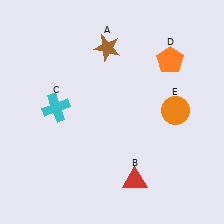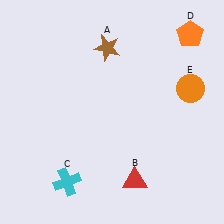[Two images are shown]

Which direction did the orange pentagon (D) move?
The orange pentagon (D) moved up.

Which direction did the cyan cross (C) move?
The cyan cross (C) moved down.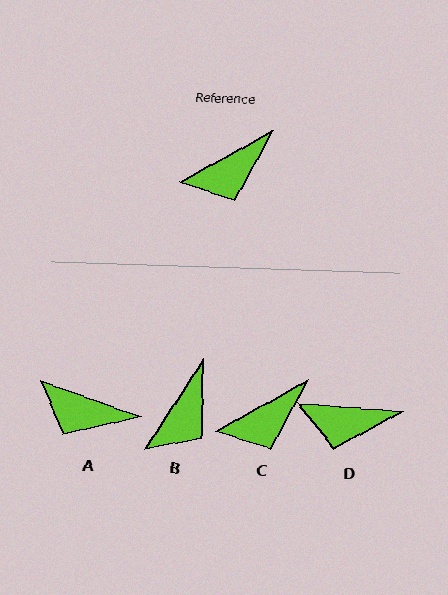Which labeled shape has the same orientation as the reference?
C.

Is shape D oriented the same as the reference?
No, it is off by about 33 degrees.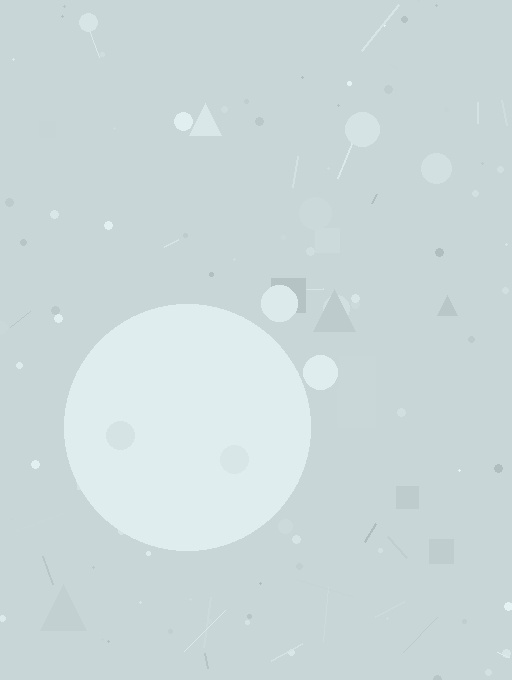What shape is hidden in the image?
A circle is hidden in the image.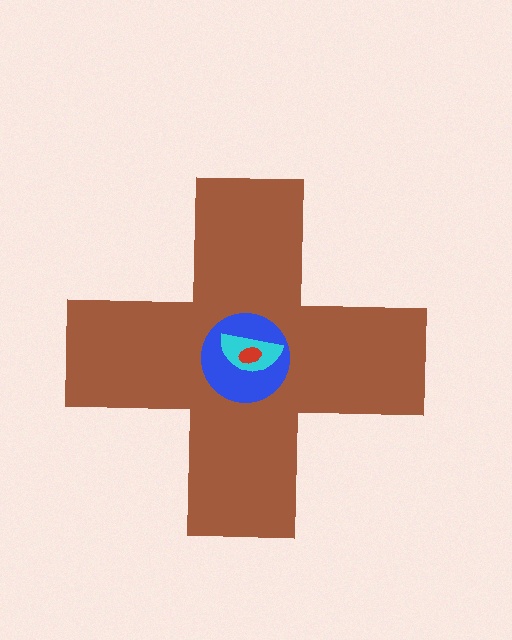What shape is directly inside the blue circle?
The cyan semicircle.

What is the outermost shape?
The brown cross.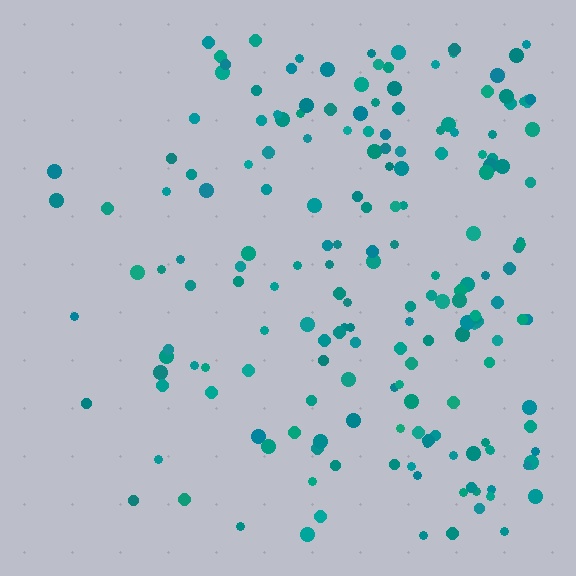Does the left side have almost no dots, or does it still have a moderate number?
Still a moderate number, just noticeably fewer than the right.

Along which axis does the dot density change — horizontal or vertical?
Horizontal.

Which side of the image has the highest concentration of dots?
The right.